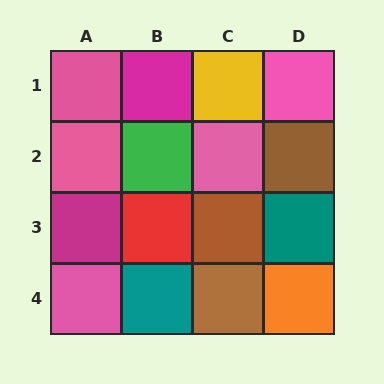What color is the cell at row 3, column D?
Teal.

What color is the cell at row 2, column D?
Brown.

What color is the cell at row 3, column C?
Brown.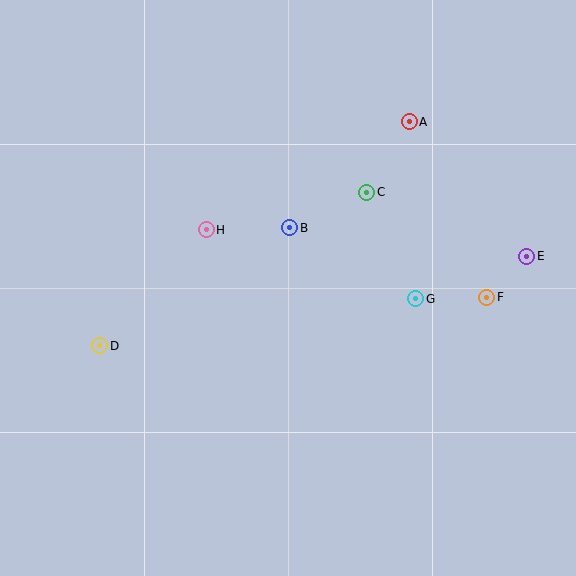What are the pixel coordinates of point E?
Point E is at (527, 256).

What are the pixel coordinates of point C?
Point C is at (367, 192).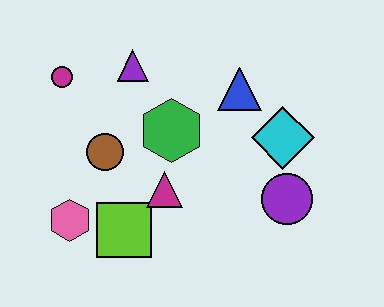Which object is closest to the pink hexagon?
The lime square is closest to the pink hexagon.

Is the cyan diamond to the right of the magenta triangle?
Yes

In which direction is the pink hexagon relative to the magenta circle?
The pink hexagon is below the magenta circle.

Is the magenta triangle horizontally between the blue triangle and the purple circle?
No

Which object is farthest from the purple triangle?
The purple circle is farthest from the purple triangle.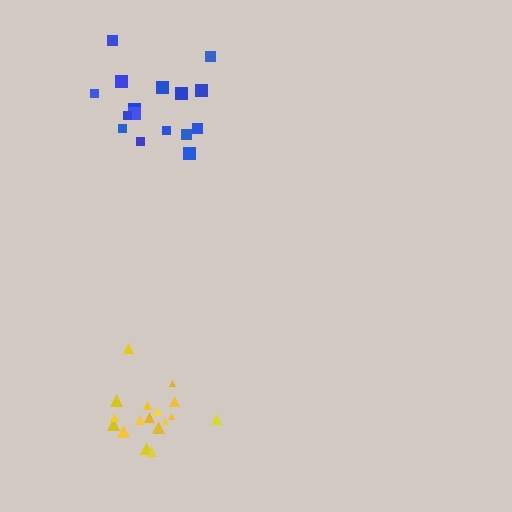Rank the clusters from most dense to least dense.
yellow, blue.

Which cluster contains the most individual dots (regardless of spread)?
Yellow (18).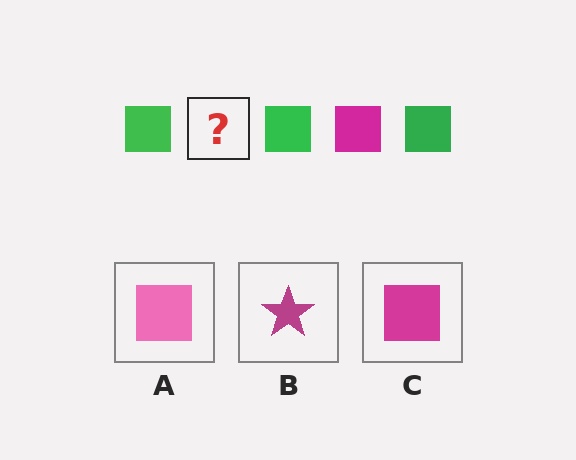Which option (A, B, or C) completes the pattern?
C.